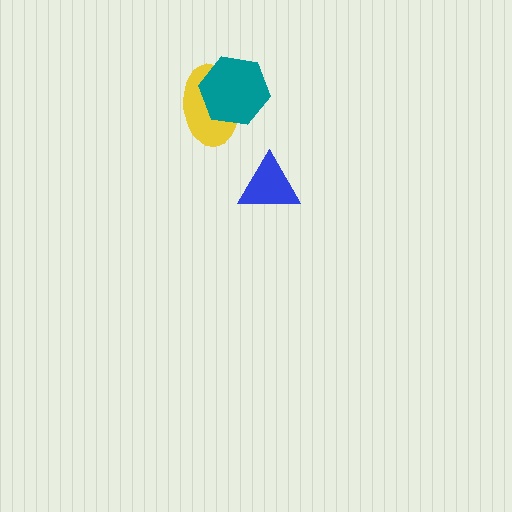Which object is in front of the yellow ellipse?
The teal hexagon is in front of the yellow ellipse.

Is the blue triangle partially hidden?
No, no other shape covers it.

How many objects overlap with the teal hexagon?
1 object overlaps with the teal hexagon.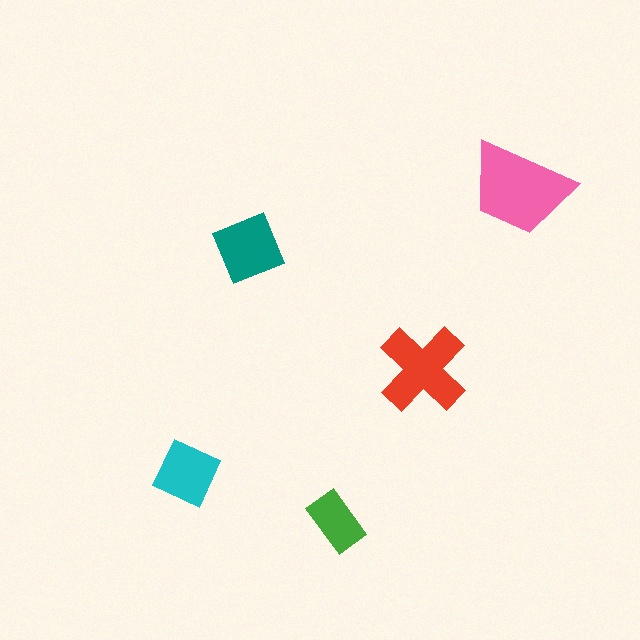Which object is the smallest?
The green rectangle.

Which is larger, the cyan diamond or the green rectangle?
The cyan diamond.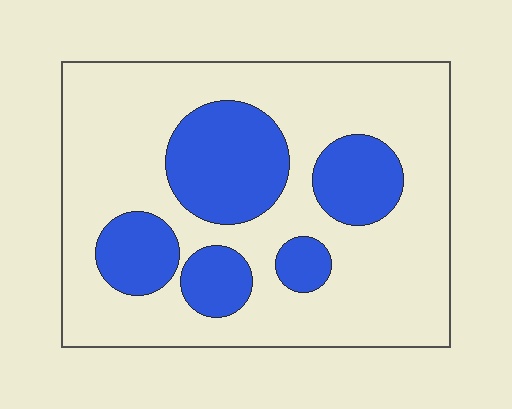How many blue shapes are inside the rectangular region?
5.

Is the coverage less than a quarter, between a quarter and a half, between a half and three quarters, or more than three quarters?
Between a quarter and a half.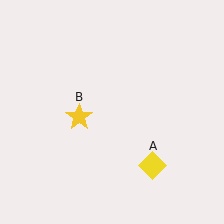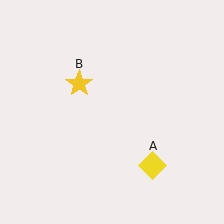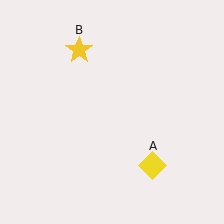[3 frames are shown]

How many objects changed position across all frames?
1 object changed position: yellow star (object B).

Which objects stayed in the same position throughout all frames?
Yellow diamond (object A) remained stationary.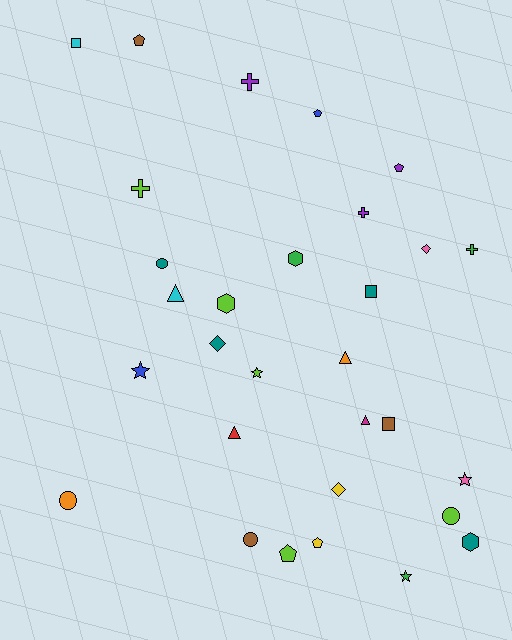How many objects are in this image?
There are 30 objects.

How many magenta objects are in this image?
There is 1 magenta object.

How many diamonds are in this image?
There are 3 diamonds.